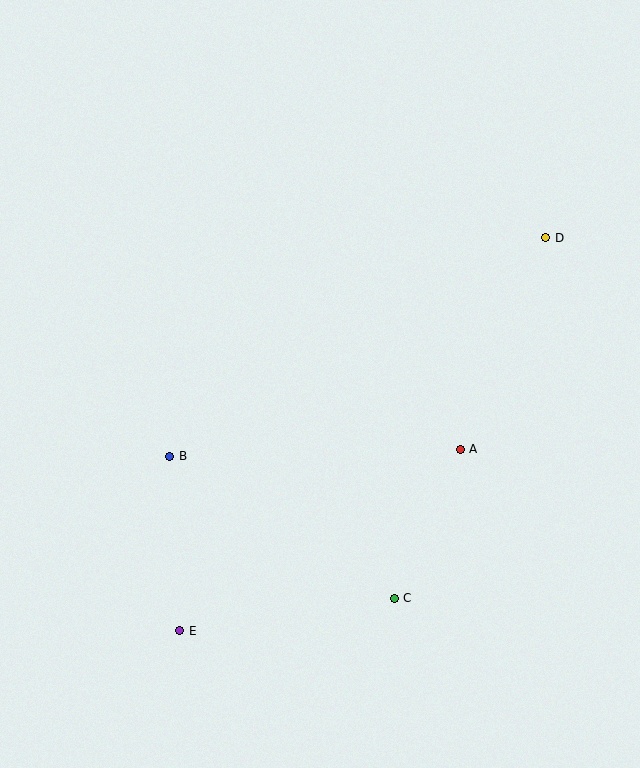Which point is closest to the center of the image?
Point A at (460, 449) is closest to the center.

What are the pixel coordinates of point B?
Point B is at (170, 456).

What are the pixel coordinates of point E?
Point E is at (180, 631).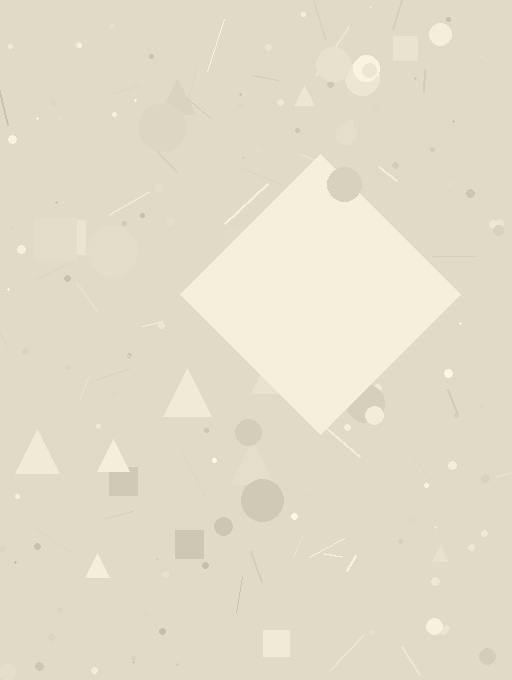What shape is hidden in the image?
A diamond is hidden in the image.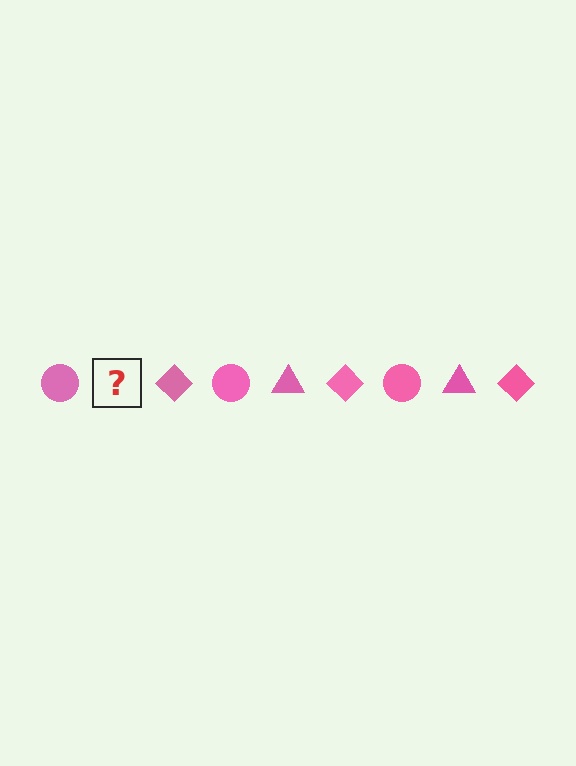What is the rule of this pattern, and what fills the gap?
The rule is that the pattern cycles through circle, triangle, diamond shapes in pink. The gap should be filled with a pink triangle.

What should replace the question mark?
The question mark should be replaced with a pink triangle.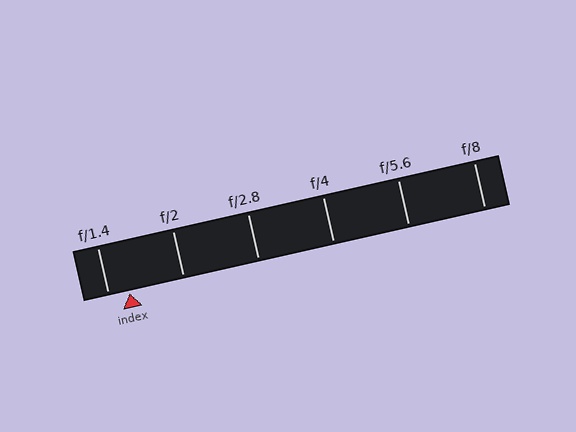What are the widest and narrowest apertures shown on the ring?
The widest aperture shown is f/1.4 and the narrowest is f/8.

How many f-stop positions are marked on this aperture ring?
There are 6 f-stop positions marked.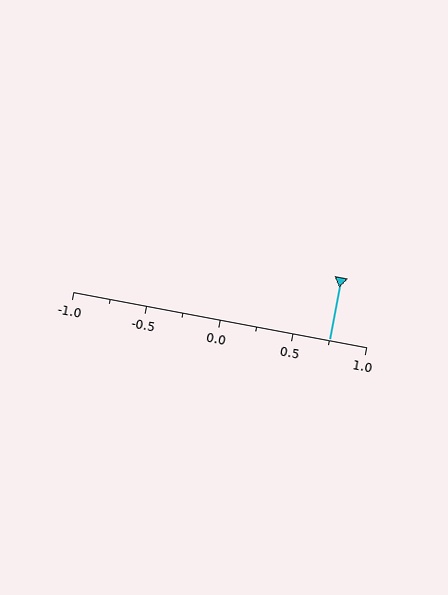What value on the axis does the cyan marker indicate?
The marker indicates approximately 0.75.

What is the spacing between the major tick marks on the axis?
The major ticks are spaced 0.5 apart.